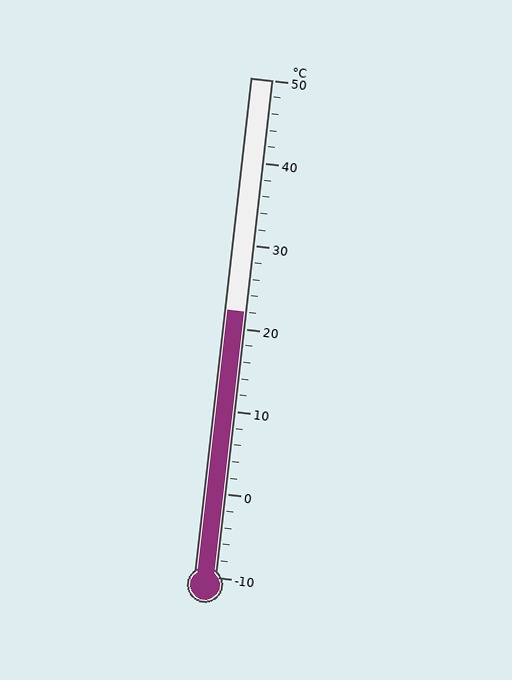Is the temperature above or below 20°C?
The temperature is above 20°C.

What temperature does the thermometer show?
The thermometer shows approximately 22°C.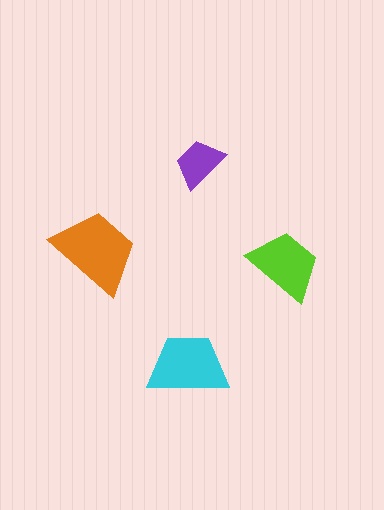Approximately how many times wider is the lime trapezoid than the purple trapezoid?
About 1.5 times wider.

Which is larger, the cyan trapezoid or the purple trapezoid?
The cyan one.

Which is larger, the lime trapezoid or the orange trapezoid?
The orange one.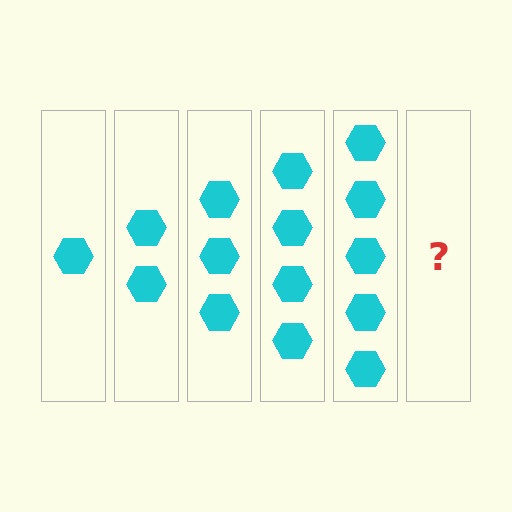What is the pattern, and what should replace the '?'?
The pattern is that each step adds one more hexagon. The '?' should be 6 hexagons.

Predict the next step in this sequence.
The next step is 6 hexagons.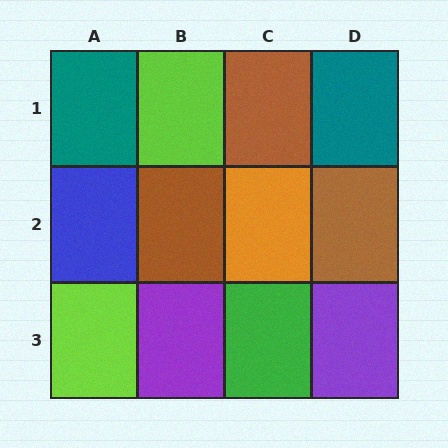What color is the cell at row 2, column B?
Brown.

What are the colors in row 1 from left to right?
Teal, lime, brown, teal.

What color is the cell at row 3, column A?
Lime.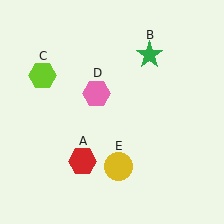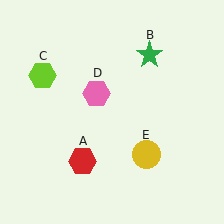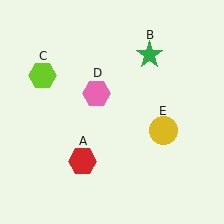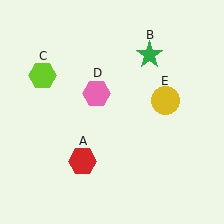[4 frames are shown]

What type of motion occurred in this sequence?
The yellow circle (object E) rotated counterclockwise around the center of the scene.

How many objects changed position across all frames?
1 object changed position: yellow circle (object E).